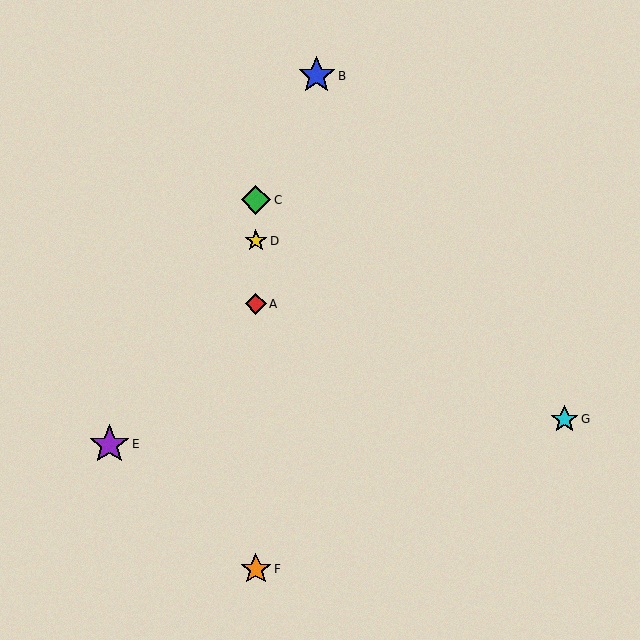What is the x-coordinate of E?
Object E is at x≈109.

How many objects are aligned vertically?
4 objects (A, C, D, F) are aligned vertically.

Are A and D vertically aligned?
Yes, both are at x≈256.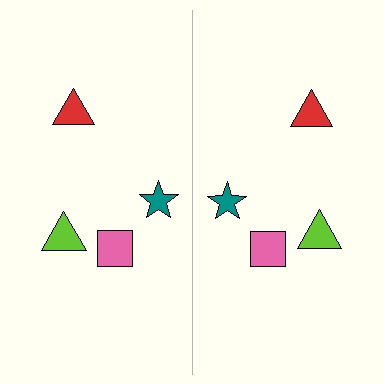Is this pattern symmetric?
Yes, this pattern has bilateral (reflection) symmetry.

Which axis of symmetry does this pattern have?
The pattern has a vertical axis of symmetry running through the center of the image.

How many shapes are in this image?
There are 8 shapes in this image.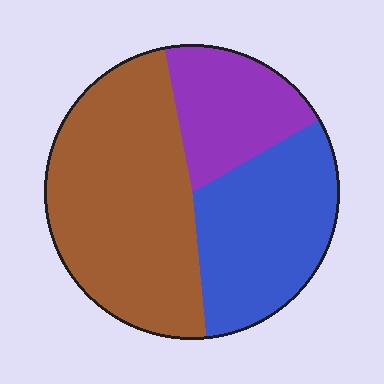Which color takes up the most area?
Brown, at roughly 50%.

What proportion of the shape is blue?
Blue covers around 30% of the shape.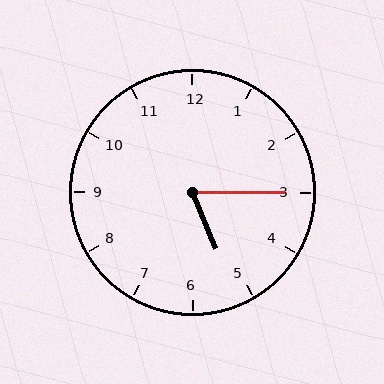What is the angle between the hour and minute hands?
Approximately 68 degrees.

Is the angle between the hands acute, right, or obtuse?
It is acute.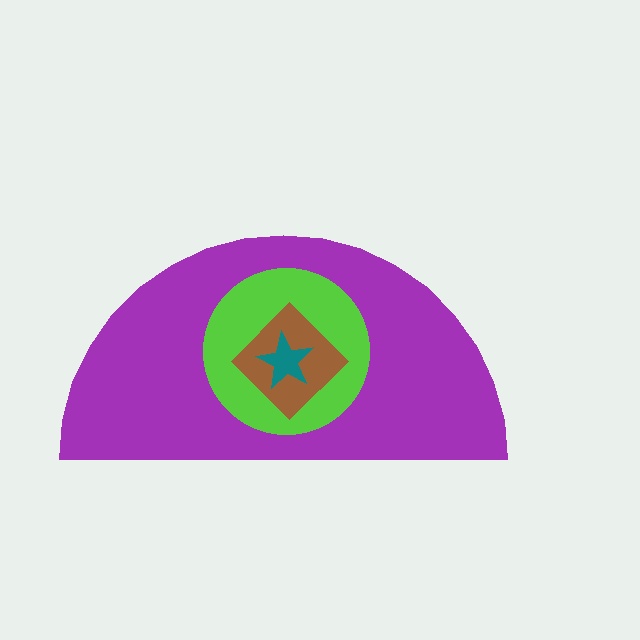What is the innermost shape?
The teal star.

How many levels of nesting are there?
4.